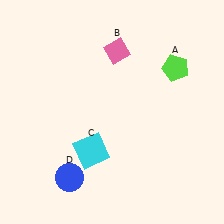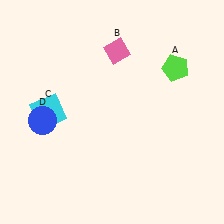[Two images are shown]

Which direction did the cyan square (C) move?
The cyan square (C) moved left.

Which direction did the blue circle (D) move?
The blue circle (D) moved up.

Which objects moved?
The objects that moved are: the cyan square (C), the blue circle (D).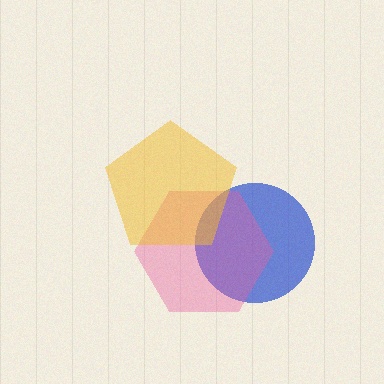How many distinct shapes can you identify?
There are 3 distinct shapes: a blue circle, a pink hexagon, a yellow pentagon.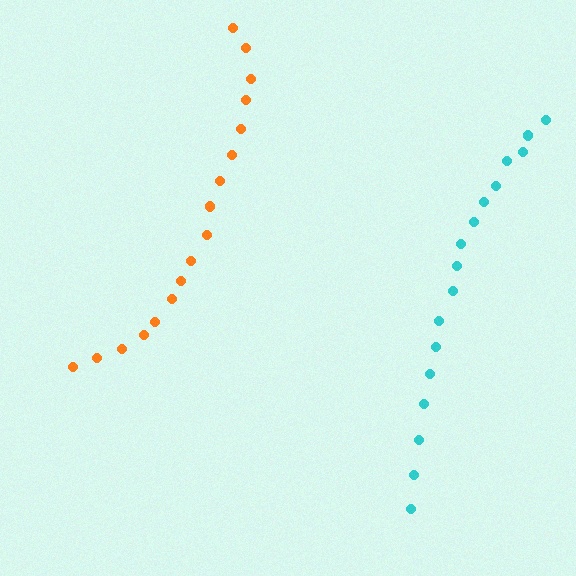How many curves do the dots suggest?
There are 2 distinct paths.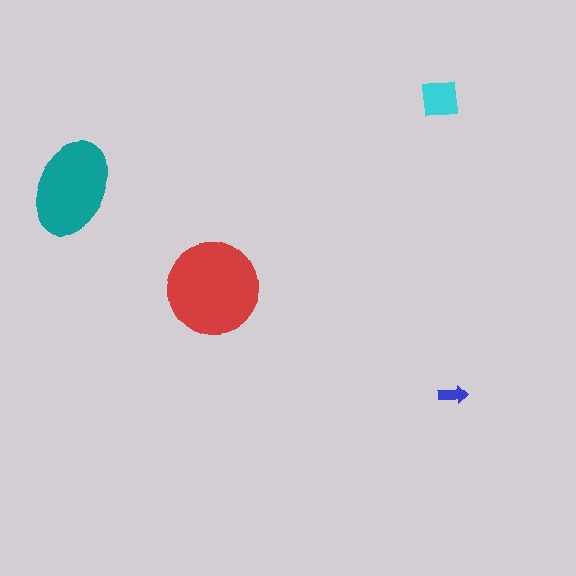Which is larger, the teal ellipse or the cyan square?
The teal ellipse.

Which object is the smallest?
The blue arrow.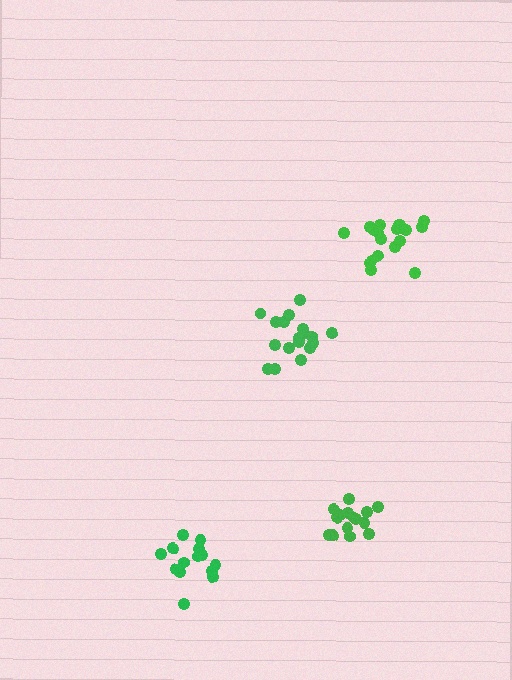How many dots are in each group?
Group 1: 16 dots, Group 2: 18 dots, Group 3: 15 dots, Group 4: 20 dots (69 total).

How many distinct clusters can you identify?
There are 4 distinct clusters.